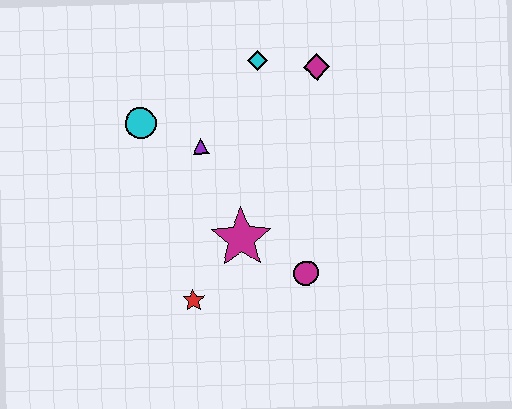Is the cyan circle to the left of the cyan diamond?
Yes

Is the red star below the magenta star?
Yes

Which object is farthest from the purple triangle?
The magenta circle is farthest from the purple triangle.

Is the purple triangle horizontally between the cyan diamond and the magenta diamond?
No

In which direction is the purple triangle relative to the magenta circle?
The purple triangle is above the magenta circle.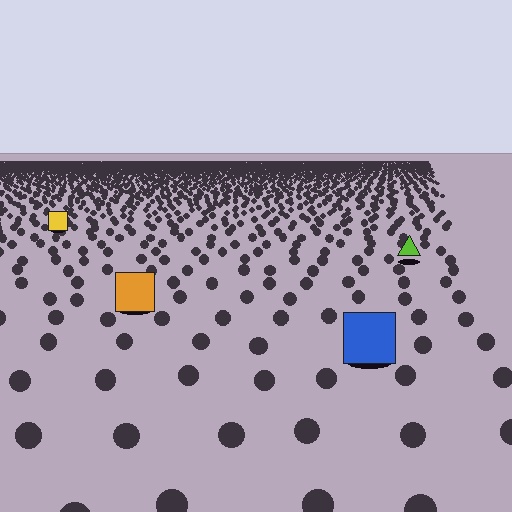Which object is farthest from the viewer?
The yellow square is farthest from the viewer. It appears smaller and the ground texture around it is denser.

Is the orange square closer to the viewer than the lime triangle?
Yes. The orange square is closer — you can tell from the texture gradient: the ground texture is coarser near it.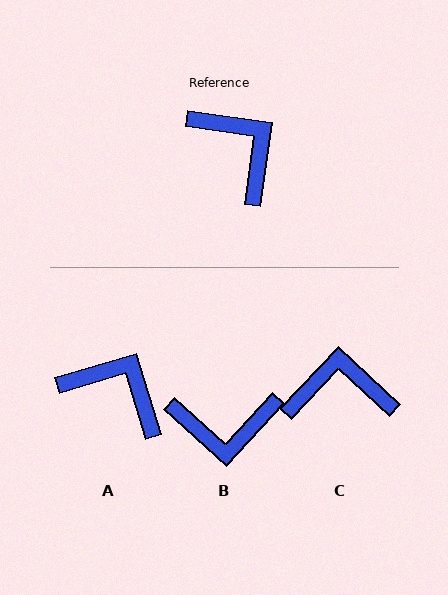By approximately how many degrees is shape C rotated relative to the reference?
Approximately 55 degrees counter-clockwise.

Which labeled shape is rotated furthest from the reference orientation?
B, about 124 degrees away.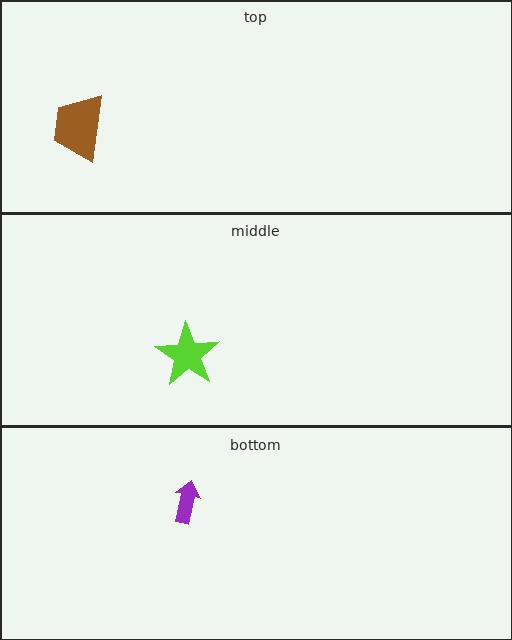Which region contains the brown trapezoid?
The top region.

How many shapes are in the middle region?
1.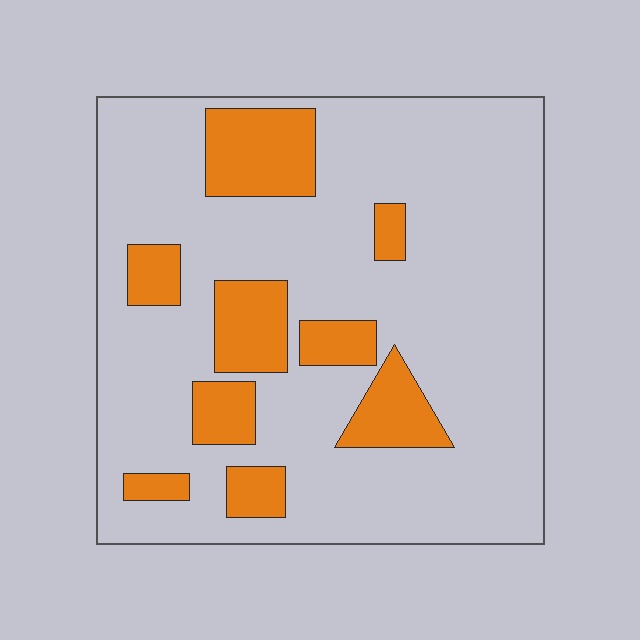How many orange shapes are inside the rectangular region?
9.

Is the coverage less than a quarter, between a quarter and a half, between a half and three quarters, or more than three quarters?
Less than a quarter.